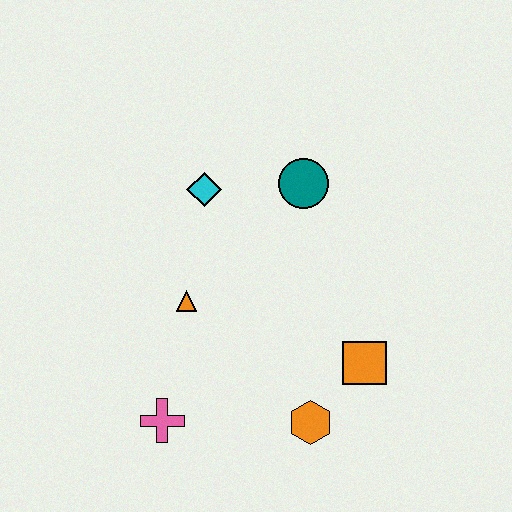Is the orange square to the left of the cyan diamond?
No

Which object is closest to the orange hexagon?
The orange square is closest to the orange hexagon.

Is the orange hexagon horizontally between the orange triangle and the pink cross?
No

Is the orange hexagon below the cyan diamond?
Yes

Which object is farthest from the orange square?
The cyan diamond is farthest from the orange square.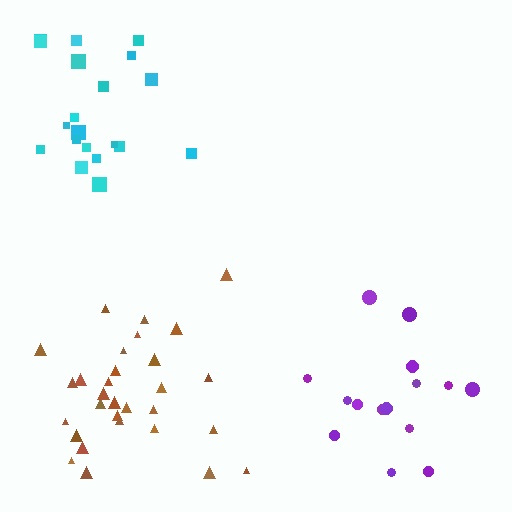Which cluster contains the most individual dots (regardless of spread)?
Brown (30).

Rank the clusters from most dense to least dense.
brown, cyan, purple.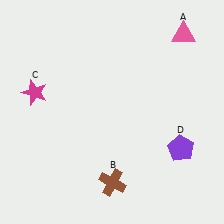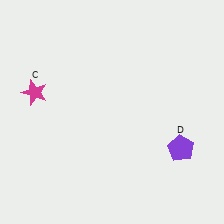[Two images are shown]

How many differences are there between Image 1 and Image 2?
There are 2 differences between the two images.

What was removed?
The brown cross (B), the pink triangle (A) were removed in Image 2.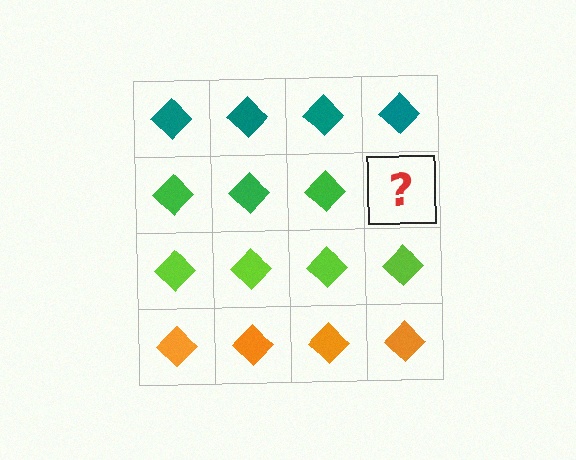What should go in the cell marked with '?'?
The missing cell should contain a green diamond.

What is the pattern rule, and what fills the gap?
The rule is that each row has a consistent color. The gap should be filled with a green diamond.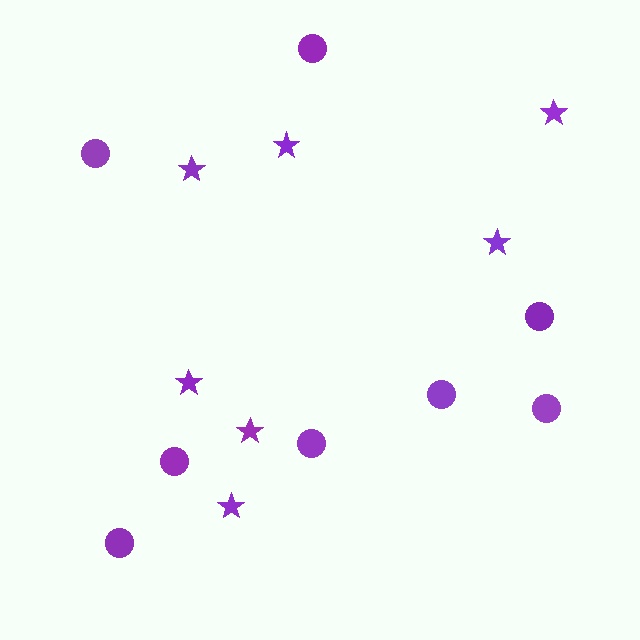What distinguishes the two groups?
There are 2 groups: one group of circles (8) and one group of stars (7).